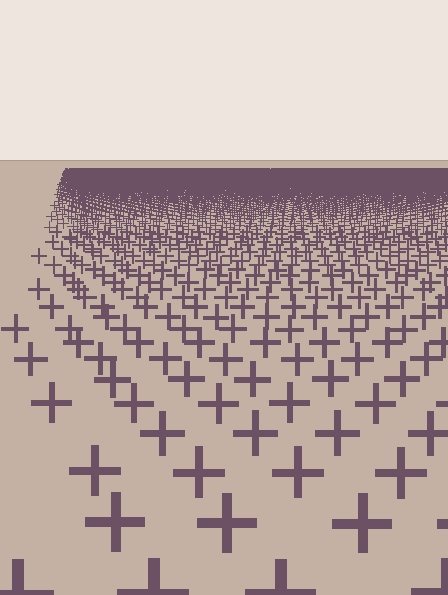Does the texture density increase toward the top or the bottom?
Density increases toward the top.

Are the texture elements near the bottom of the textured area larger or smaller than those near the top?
Larger. Near the bottom, elements are closer to the viewer and appear at a bigger on-screen size.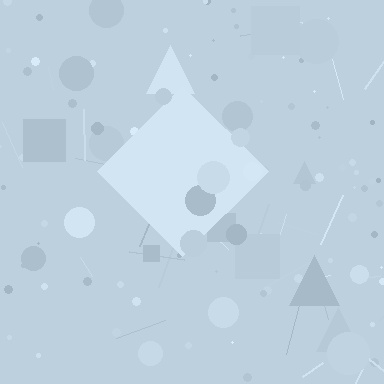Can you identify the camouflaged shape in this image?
The camouflaged shape is a diamond.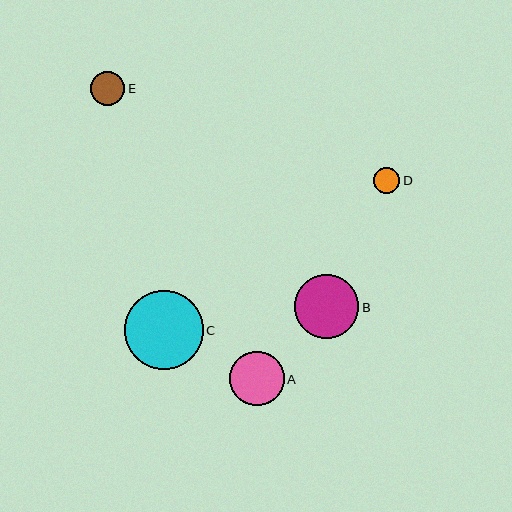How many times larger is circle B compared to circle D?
Circle B is approximately 2.5 times the size of circle D.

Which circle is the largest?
Circle C is the largest with a size of approximately 78 pixels.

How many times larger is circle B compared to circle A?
Circle B is approximately 1.2 times the size of circle A.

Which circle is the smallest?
Circle D is the smallest with a size of approximately 26 pixels.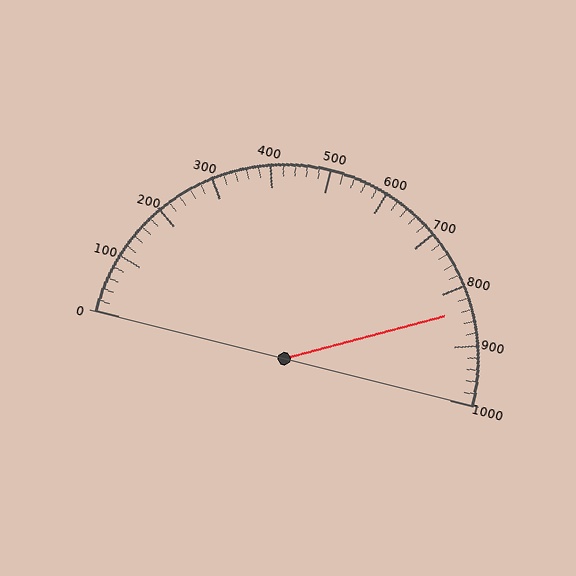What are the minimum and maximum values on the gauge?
The gauge ranges from 0 to 1000.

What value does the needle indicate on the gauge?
The needle indicates approximately 840.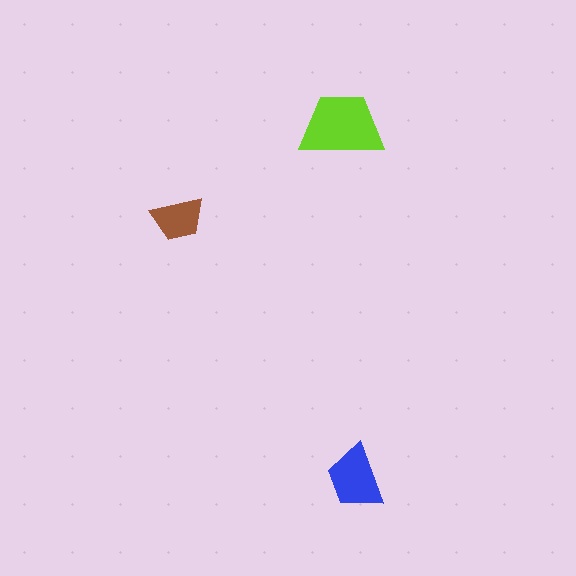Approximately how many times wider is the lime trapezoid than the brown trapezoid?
About 1.5 times wider.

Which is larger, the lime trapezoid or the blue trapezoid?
The lime one.